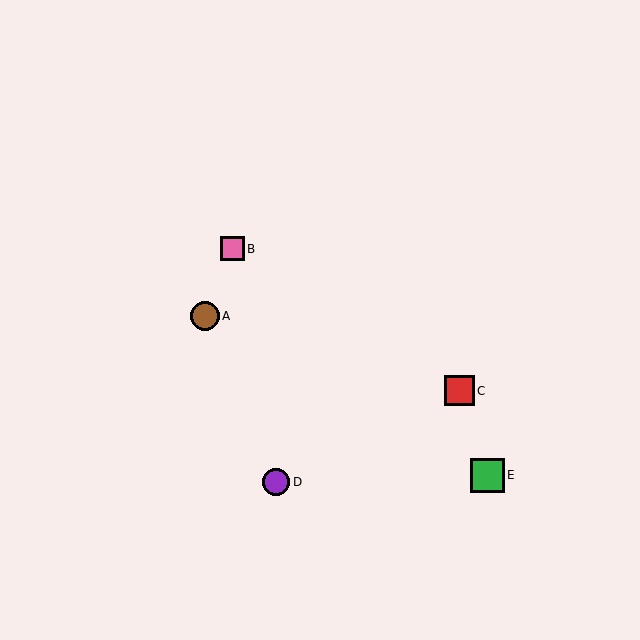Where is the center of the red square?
The center of the red square is at (459, 391).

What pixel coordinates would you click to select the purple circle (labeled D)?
Click at (276, 482) to select the purple circle D.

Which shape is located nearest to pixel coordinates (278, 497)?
The purple circle (labeled D) at (276, 482) is nearest to that location.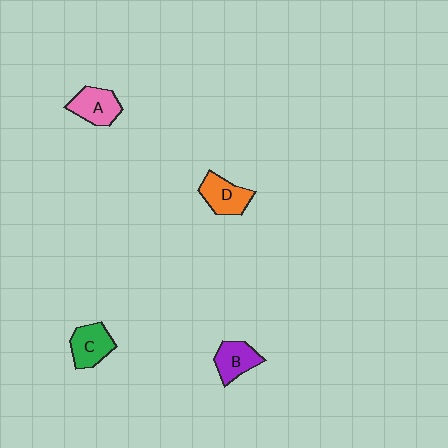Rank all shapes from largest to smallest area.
From largest to smallest: A (pink), D (orange), C (green), B (purple).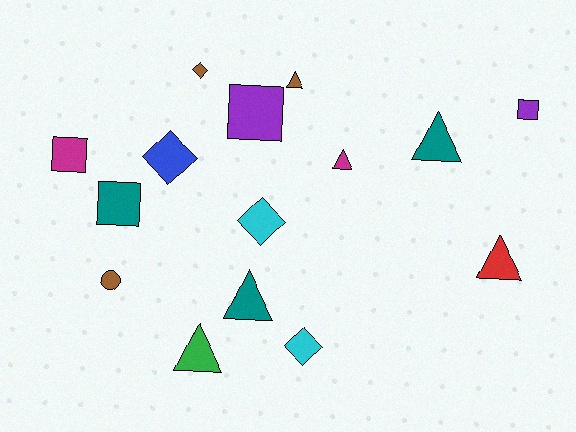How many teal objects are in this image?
There are 3 teal objects.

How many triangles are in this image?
There are 6 triangles.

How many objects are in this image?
There are 15 objects.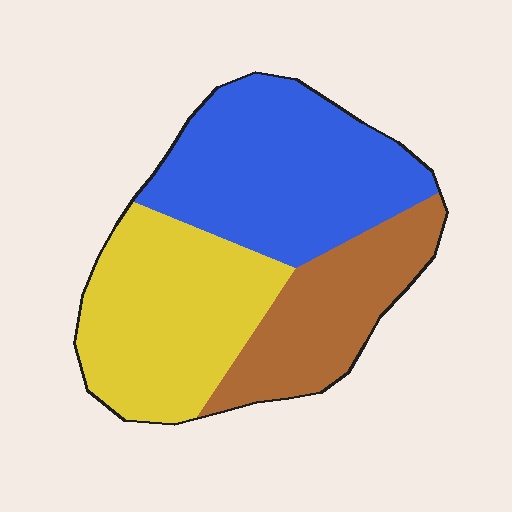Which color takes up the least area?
Brown, at roughly 25%.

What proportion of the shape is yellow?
Yellow takes up between a third and a half of the shape.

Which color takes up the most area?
Blue, at roughly 40%.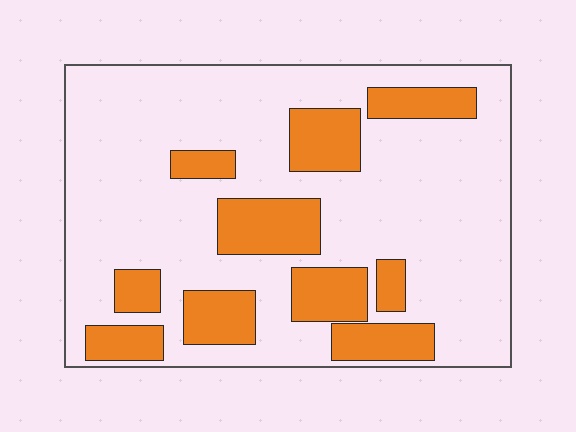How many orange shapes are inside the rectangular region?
10.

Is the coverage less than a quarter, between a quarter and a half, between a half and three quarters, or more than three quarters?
Between a quarter and a half.